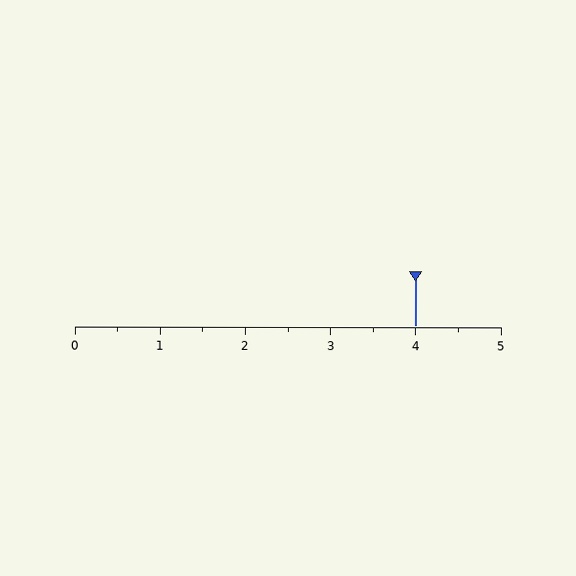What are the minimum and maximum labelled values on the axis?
The axis runs from 0 to 5.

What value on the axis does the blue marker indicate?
The marker indicates approximately 4.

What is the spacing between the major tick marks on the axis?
The major ticks are spaced 1 apart.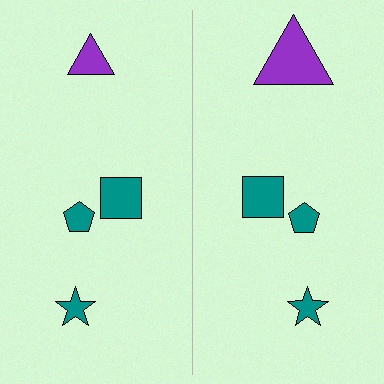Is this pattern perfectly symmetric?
No, the pattern is not perfectly symmetric. The purple triangle on the right side has a different size than its mirror counterpart.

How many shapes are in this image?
There are 8 shapes in this image.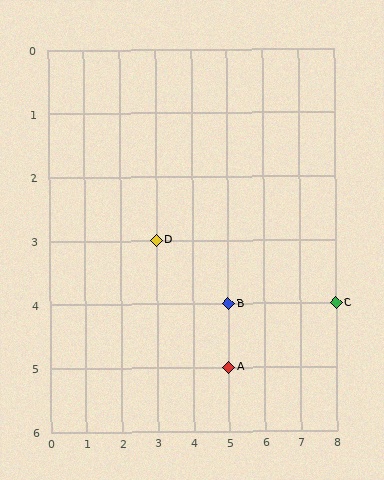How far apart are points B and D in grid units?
Points B and D are 2 columns and 1 row apart (about 2.2 grid units diagonally).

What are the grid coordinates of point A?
Point A is at grid coordinates (5, 5).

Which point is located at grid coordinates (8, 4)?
Point C is at (8, 4).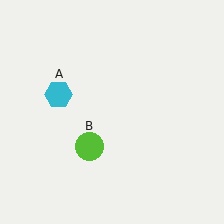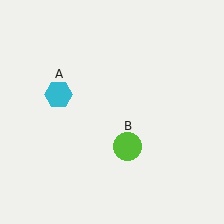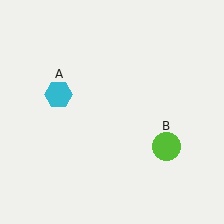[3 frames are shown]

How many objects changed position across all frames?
1 object changed position: lime circle (object B).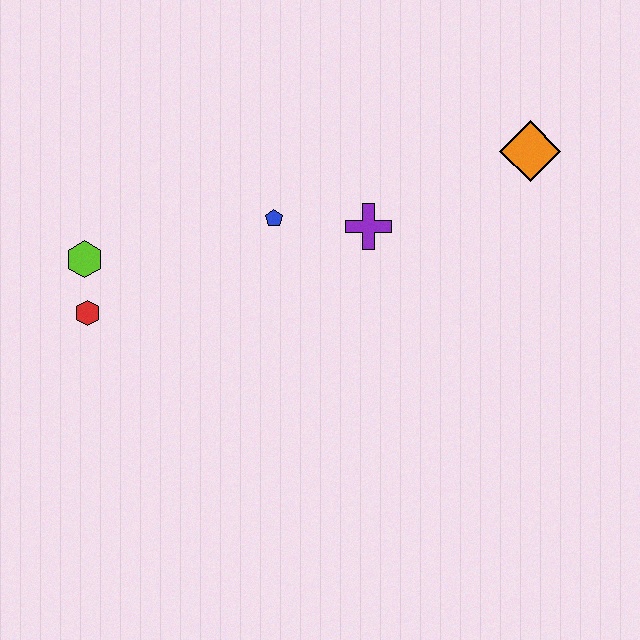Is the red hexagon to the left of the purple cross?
Yes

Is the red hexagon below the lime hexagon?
Yes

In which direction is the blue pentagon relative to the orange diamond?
The blue pentagon is to the left of the orange diamond.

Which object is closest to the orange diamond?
The purple cross is closest to the orange diamond.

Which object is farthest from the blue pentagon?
The orange diamond is farthest from the blue pentagon.